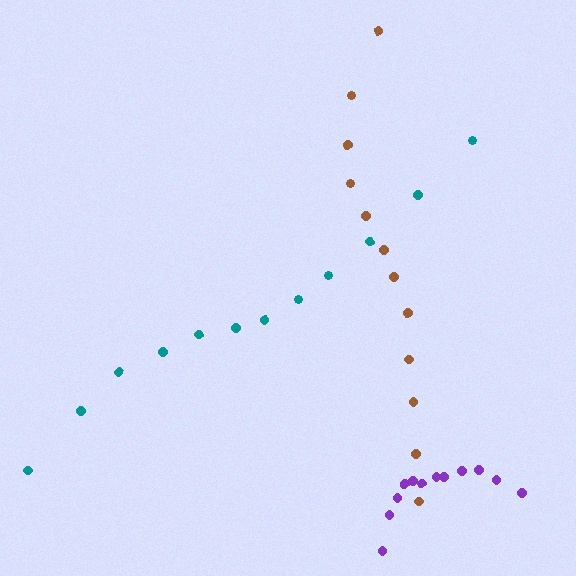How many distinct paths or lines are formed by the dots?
There are 3 distinct paths.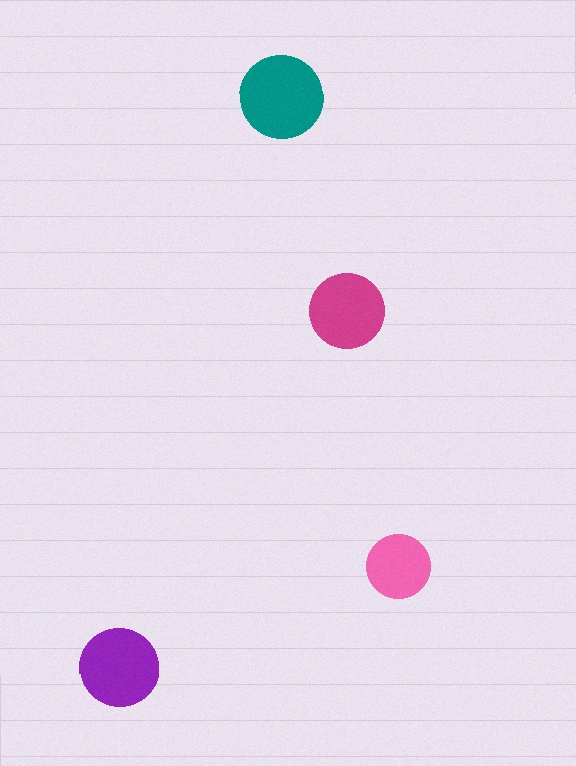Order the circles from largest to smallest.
the teal one, the purple one, the magenta one, the pink one.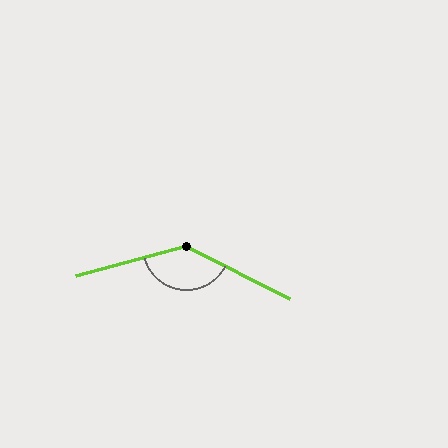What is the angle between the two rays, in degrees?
Approximately 138 degrees.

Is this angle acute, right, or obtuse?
It is obtuse.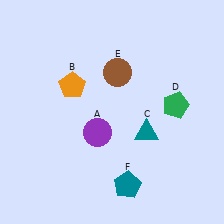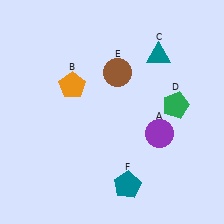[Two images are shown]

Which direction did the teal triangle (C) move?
The teal triangle (C) moved up.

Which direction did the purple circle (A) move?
The purple circle (A) moved right.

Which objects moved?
The objects that moved are: the purple circle (A), the teal triangle (C).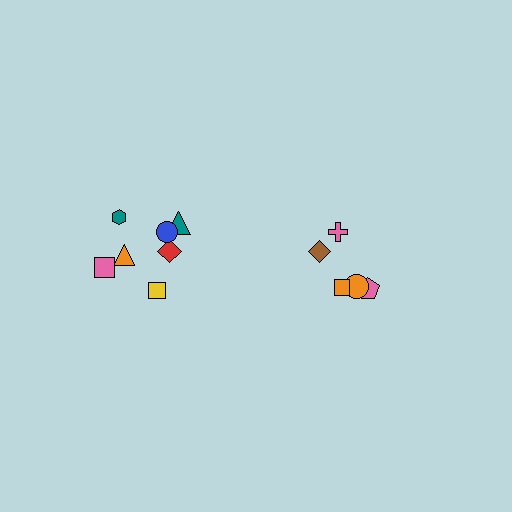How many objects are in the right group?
There are 5 objects.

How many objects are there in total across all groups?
There are 12 objects.